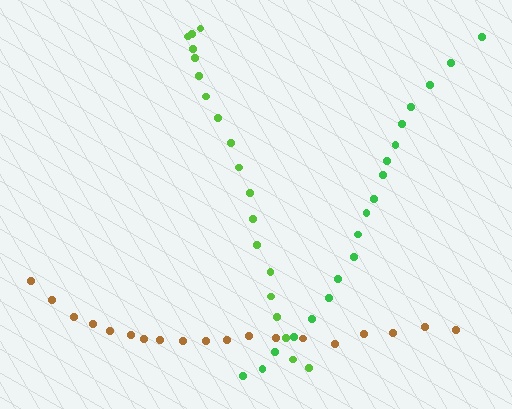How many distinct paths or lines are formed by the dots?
There are 3 distinct paths.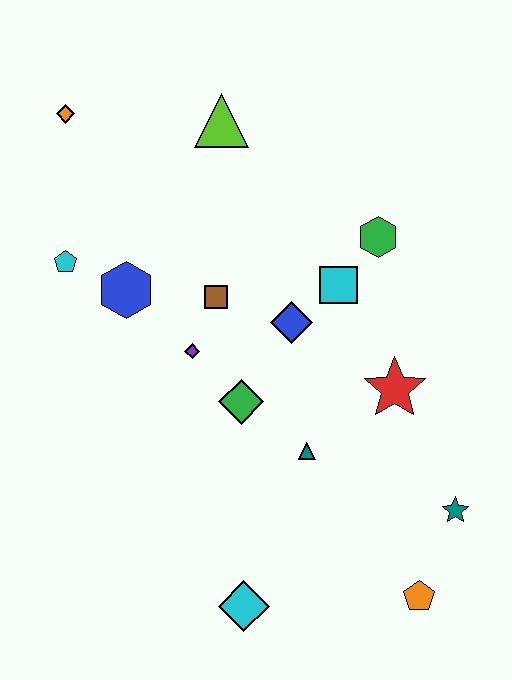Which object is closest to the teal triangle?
The green diamond is closest to the teal triangle.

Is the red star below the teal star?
No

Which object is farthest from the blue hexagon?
The orange pentagon is farthest from the blue hexagon.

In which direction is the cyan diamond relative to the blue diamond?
The cyan diamond is below the blue diamond.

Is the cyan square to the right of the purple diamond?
Yes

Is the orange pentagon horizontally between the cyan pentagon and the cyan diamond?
No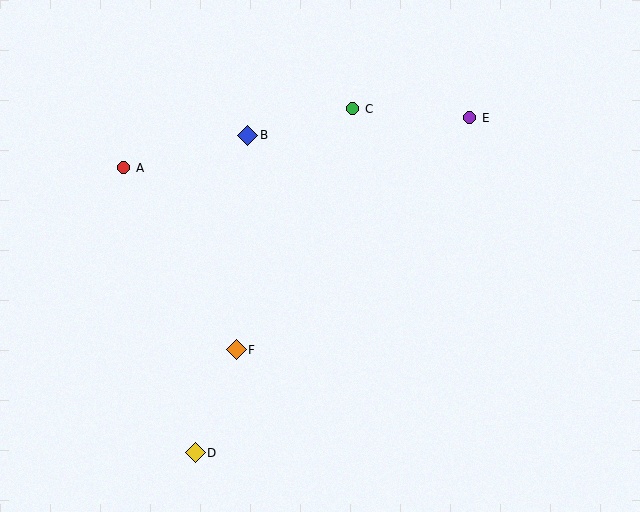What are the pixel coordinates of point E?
Point E is at (470, 118).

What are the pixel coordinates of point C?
Point C is at (353, 109).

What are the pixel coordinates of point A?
Point A is at (124, 168).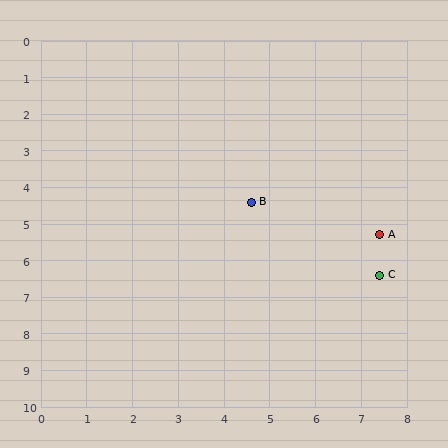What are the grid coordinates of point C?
Point C is at approximately (7.4, 6.4).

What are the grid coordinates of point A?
Point A is at approximately (7.4, 5.3).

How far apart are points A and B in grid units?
Points A and B are about 2.9 grid units apart.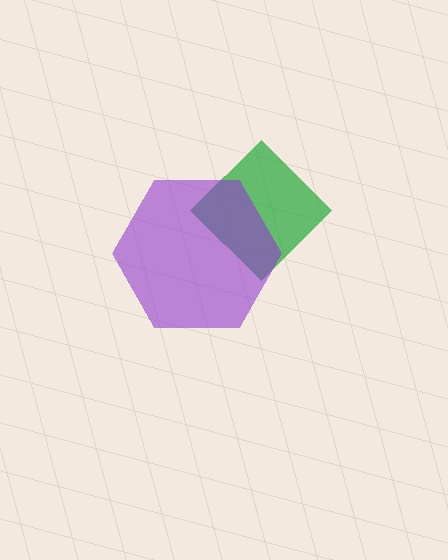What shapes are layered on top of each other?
The layered shapes are: a green diamond, a purple hexagon.